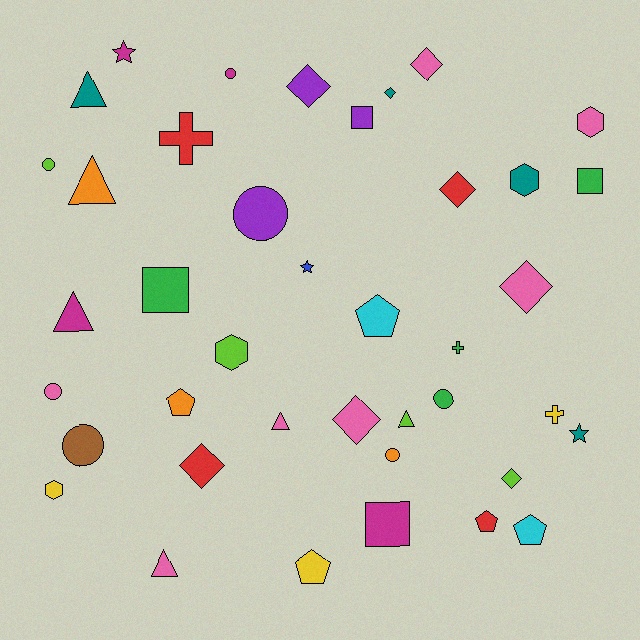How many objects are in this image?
There are 40 objects.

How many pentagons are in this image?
There are 5 pentagons.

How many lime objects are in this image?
There are 4 lime objects.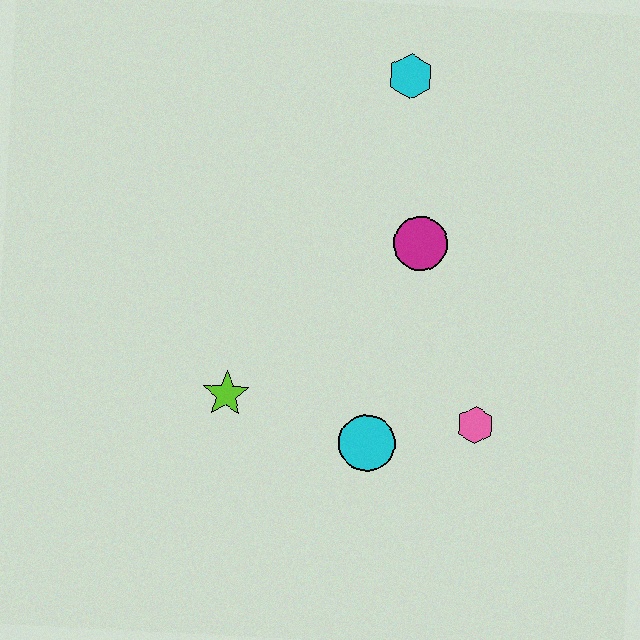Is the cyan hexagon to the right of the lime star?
Yes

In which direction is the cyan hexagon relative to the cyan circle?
The cyan hexagon is above the cyan circle.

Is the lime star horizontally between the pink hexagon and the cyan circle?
No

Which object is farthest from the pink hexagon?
The cyan hexagon is farthest from the pink hexagon.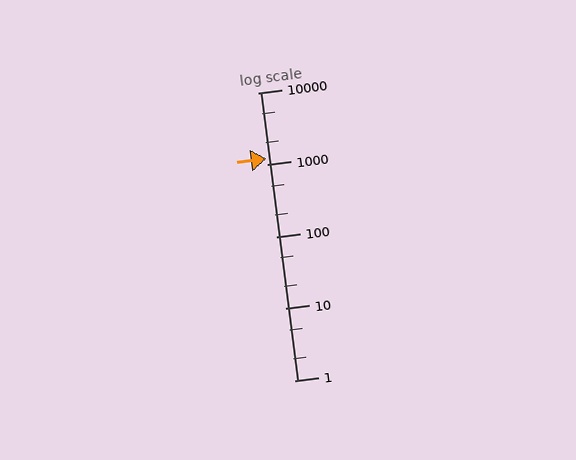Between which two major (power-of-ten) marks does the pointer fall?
The pointer is between 1000 and 10000.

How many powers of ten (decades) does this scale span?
The scale spans 4 decades, from 1 to 10000.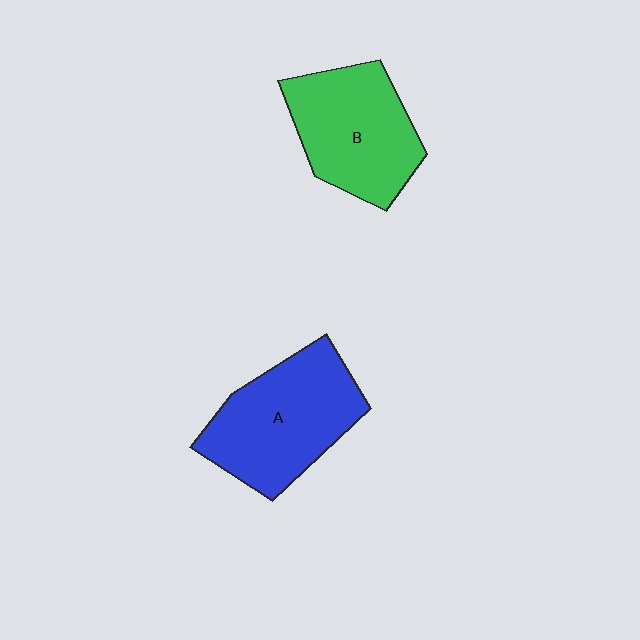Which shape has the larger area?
Shape A (blue).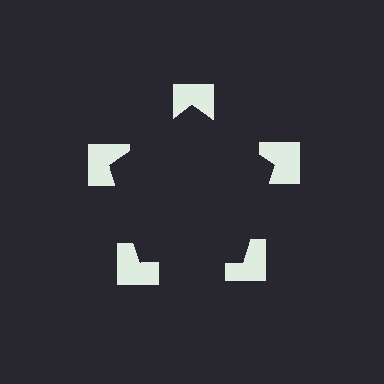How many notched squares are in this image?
There are 5 — one at each vertex of the illusory pentagon.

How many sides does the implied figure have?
5 sides.